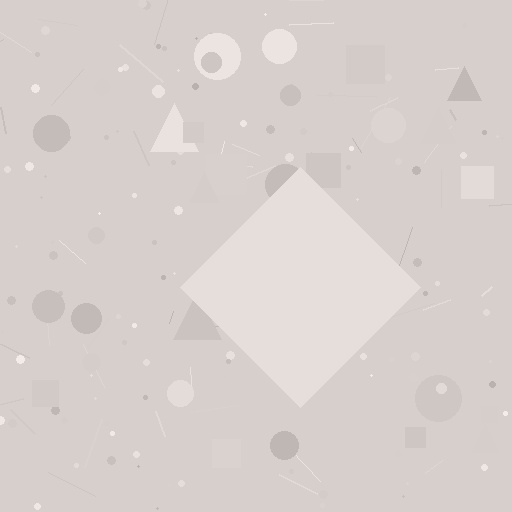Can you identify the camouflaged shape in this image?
The camouflaged shape is a diamond.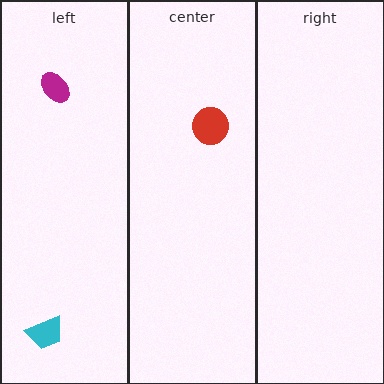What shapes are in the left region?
The cyan trapezoid, the magenta ellipse.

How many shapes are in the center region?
1.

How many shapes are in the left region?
2.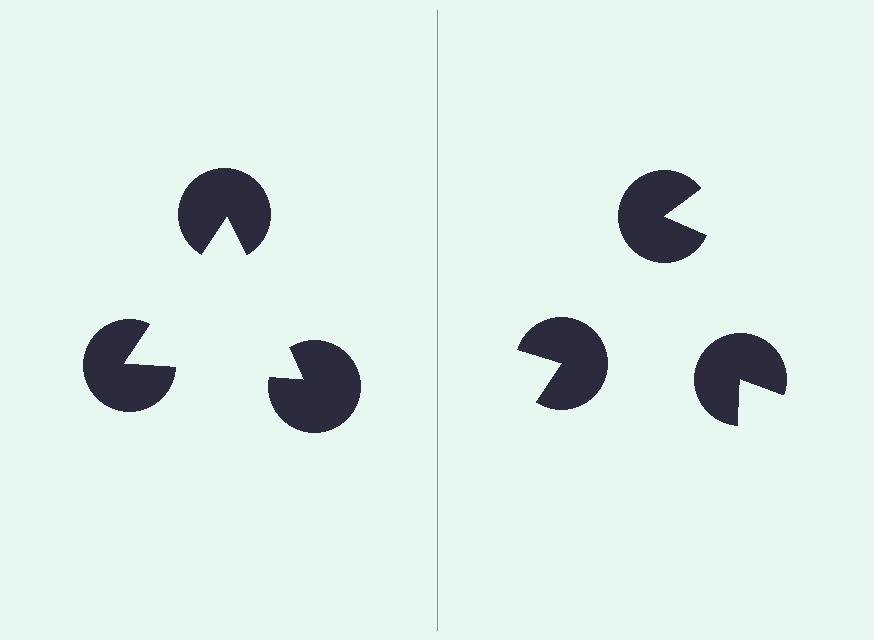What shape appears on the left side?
An illusory triangle.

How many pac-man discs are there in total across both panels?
6 — 3 on each side.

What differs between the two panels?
The pac-man discs are positioned identically on both sides; only the wedge orientations differ. On the left they align to a triangle; on the right they are misaligned.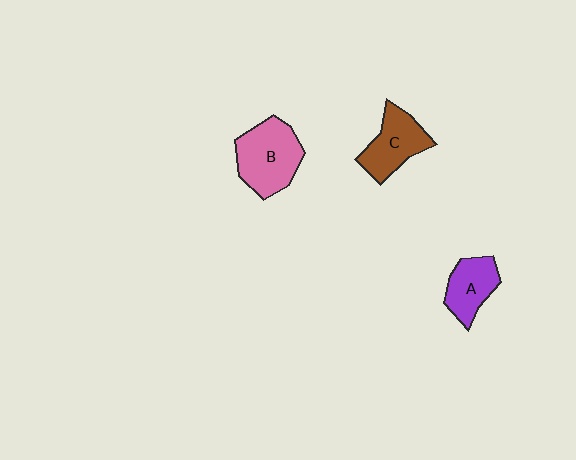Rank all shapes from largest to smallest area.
From largest to smallest: B (pink), C (brown), A (purple).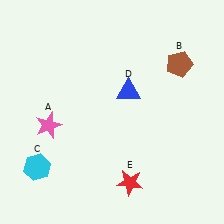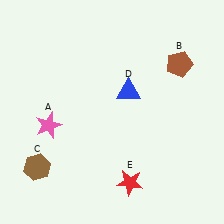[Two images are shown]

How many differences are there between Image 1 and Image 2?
There is 1 difference between the two images.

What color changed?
The hexagon (C) changed from cyan in Image 1 to brown in Image 2.